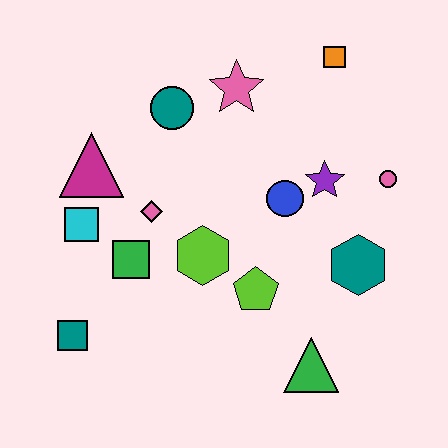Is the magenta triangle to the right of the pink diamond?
No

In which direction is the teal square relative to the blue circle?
The teal square is to the left of the blue circle.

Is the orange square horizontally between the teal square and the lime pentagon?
No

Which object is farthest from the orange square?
The teal square is farthest from the orange square.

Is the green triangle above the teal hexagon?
No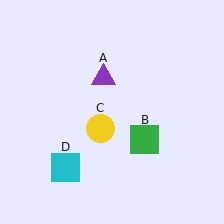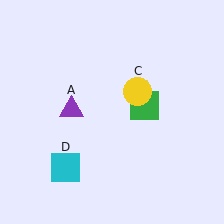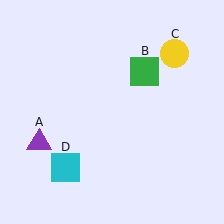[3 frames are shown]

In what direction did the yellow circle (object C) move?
The yellow circle (object C) moved up and to the right.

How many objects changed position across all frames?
3 objects changed position: purple triangle (object A), green square (object B), yellow circle (object C).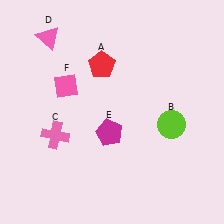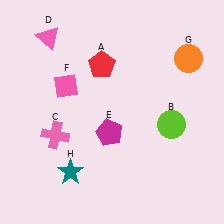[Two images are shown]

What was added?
An orange circle (G), a teal star (H) were added in Image 2.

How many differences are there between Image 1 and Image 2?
There are 2 differences between the two images.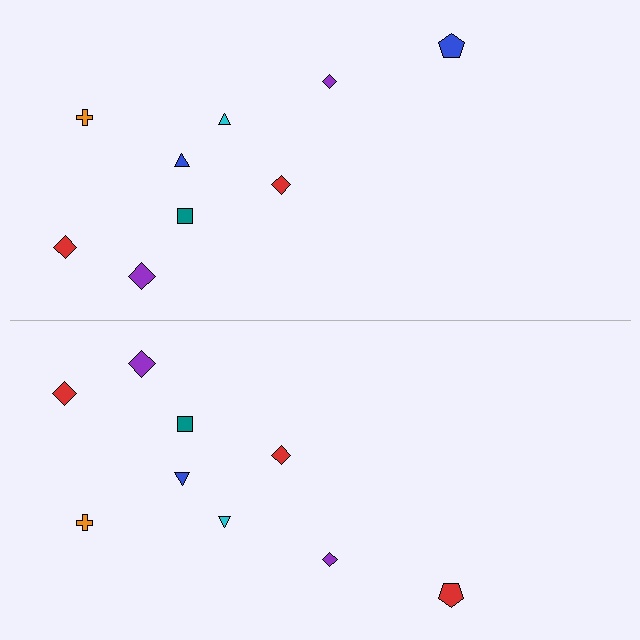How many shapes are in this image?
There are 18 shapes in this image.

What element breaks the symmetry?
The red pentagon on the bottom side breaks the symmetry — its mirror counterpart is blue.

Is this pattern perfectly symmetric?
No, the pattern is not perfectly symmetric. The red pentagon on the bottom side breaks the symmetry — its mirror counterpart is blue.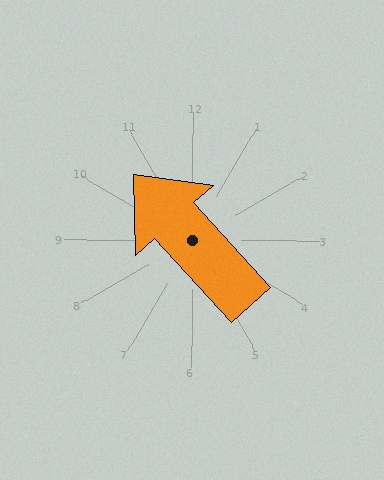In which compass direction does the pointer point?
Northwest.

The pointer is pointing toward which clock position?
Roughly 11 o'clock.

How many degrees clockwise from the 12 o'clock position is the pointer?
Approximately 318 degrees.